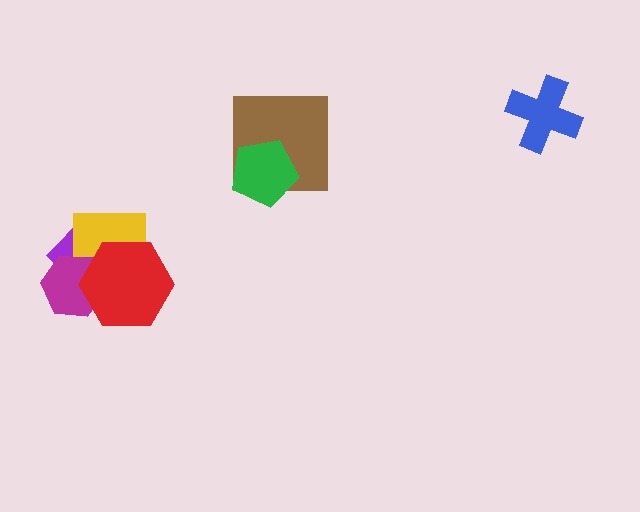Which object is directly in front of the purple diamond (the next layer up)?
The yellow rectangle is directly in front of the purple diamond.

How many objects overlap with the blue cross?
0 objects overlap with the blue cross.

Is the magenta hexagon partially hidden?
Yes, it is partially covered by another shape.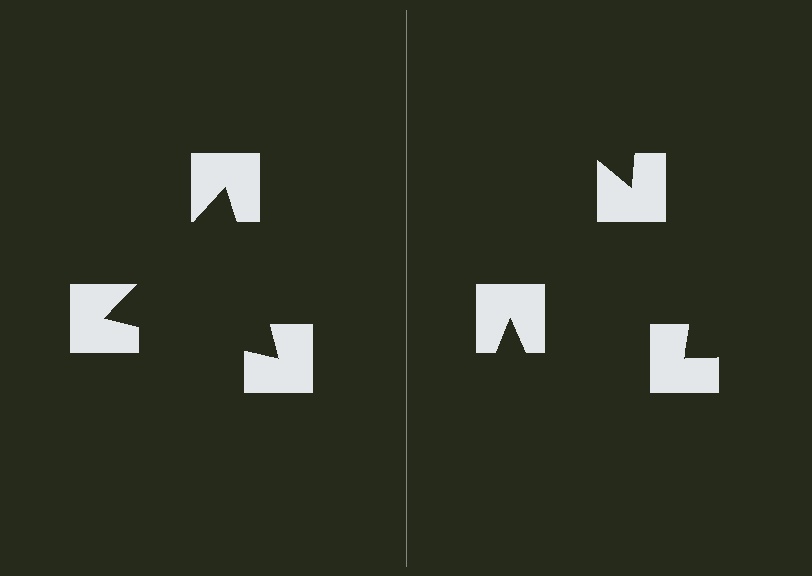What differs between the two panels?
The notched squares are positioned identically on both sides; only the wedge orientations differ. On the left they align to a triangle; on the right they are misaligned.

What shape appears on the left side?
An illusory triangle.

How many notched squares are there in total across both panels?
6 — 3 on each side.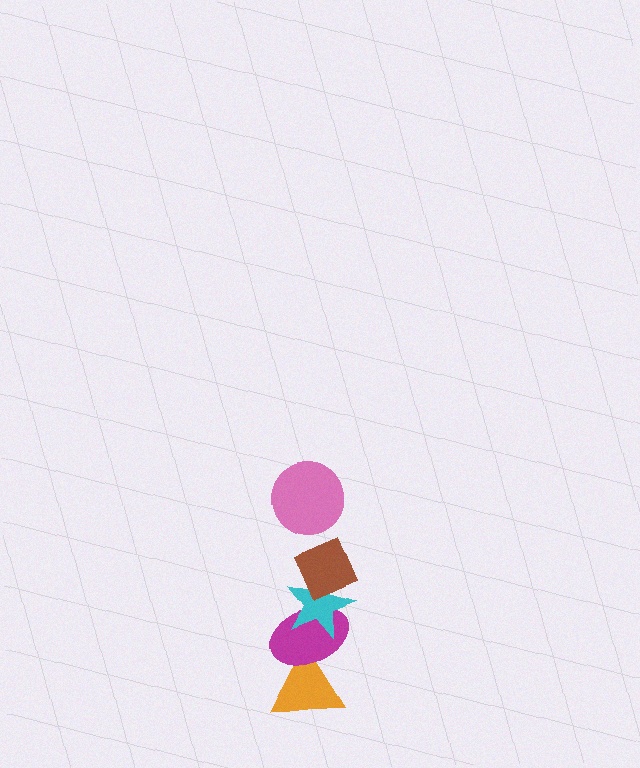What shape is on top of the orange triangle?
The magenta ellipse is on top of the orange triangle.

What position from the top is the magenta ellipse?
The magenta ellipse is 4th from the top.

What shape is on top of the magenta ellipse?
The cyan star is on top of the magenta ellipse.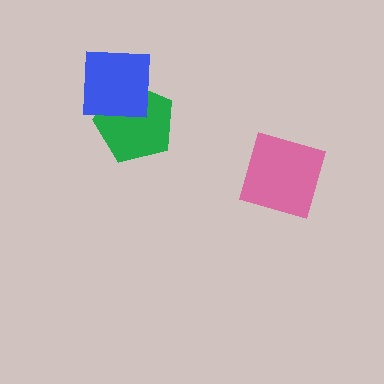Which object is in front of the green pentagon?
The blue square is in front of the green pentagon.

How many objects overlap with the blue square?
1 object overlaps with the blue square.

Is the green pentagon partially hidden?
Yes, it is partially covered by another shape.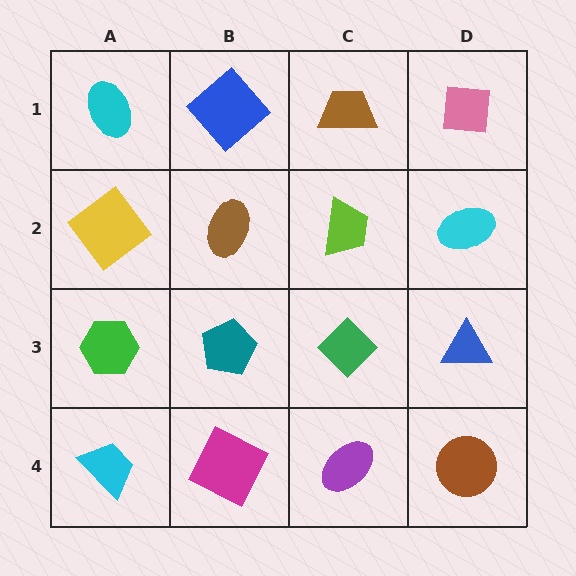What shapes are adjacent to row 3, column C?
A lime trapezoid (row 2, column C), a purple ellipse (row 4, column C), a teal pentagon (row 3, column B), a blue triangle (row 3, column D).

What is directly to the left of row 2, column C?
A brown ellipse.